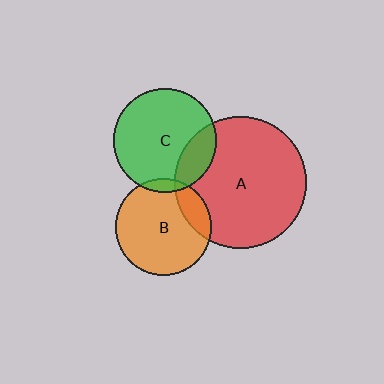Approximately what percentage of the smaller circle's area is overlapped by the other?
Approximately 5%.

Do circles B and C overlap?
Yes.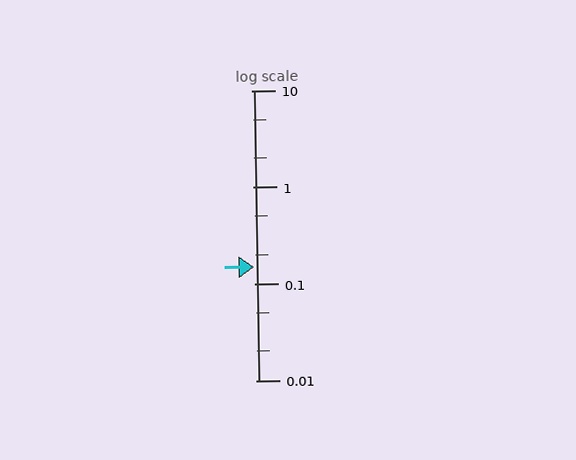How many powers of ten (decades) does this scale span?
The scale spans 3 decades, from 0.01 to 10.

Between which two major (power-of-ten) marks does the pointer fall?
The pointer is between 0.1 and 1.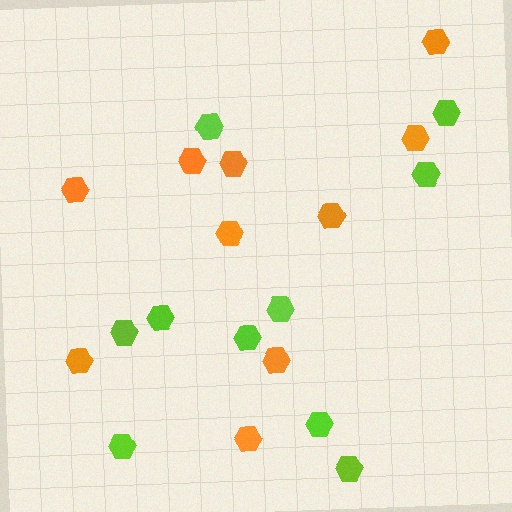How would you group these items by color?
There are 2 groups: one group of orange hexagons (10) and one group of lime hexagons (10).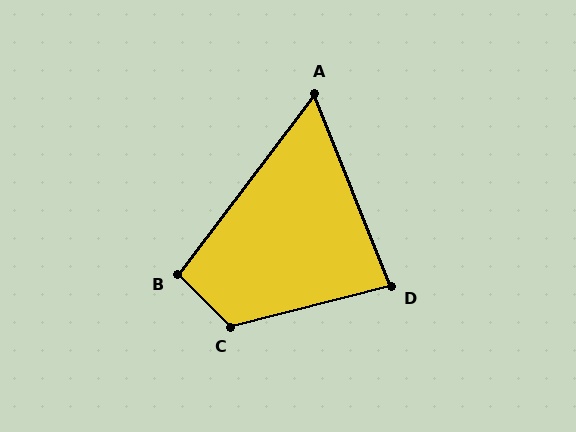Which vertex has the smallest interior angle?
A, at approximately 59 degrees.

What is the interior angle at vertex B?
Approximately 97 degrees (obtuse).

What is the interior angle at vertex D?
Approximately 83 degrees (acute).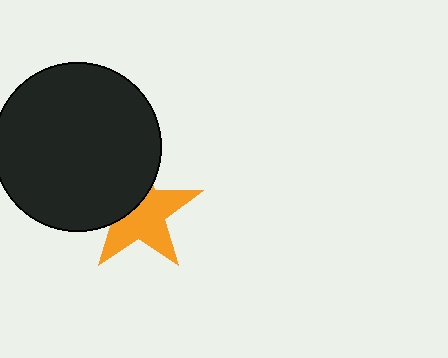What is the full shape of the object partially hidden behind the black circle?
The partially hidden object is an orange star.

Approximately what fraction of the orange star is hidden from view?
Roughly 39% of the orange star is hidden behind the black circle.